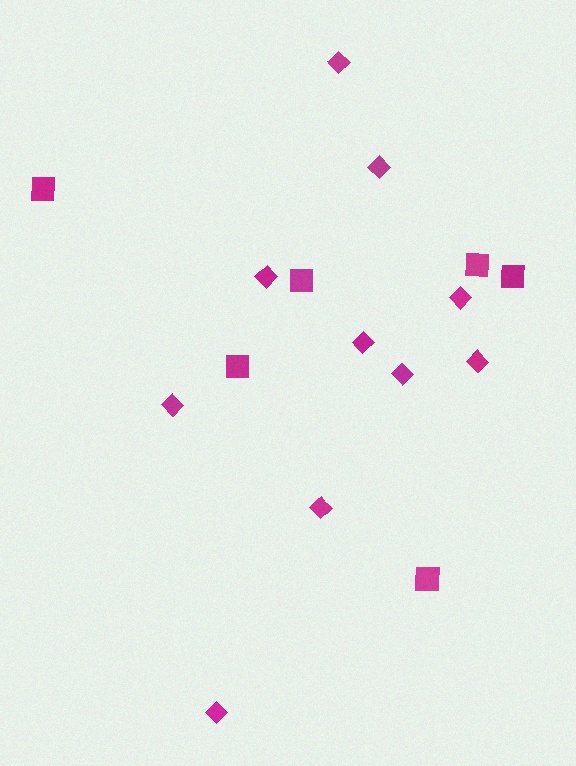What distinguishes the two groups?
There are 2 groups: one group of squares (6) and one group of diamonds (10).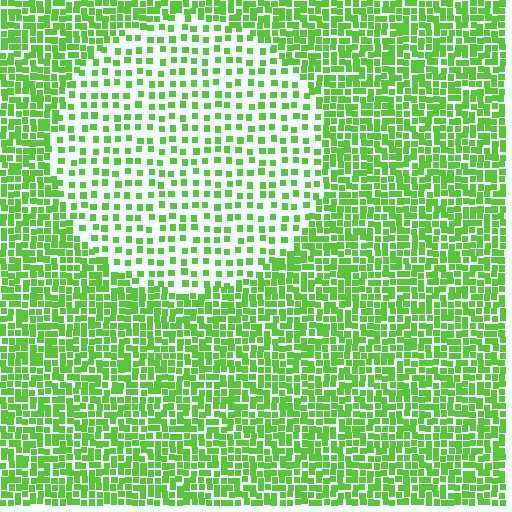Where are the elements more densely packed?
The elements are more densely packed outside the circle boundary.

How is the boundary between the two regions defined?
The boundary is defined by a change in element density (approximately 2.3x ratio). All elements are the same color, size, and shape.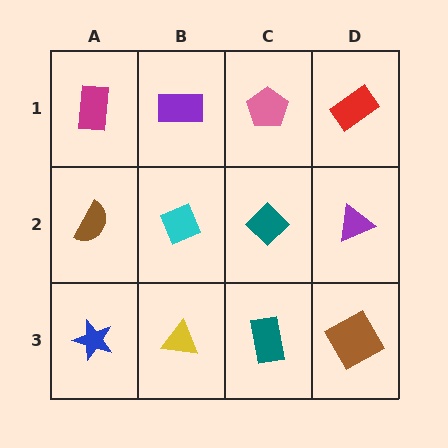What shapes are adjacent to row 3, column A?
A brown semicircle (row 2, column A), a yellow triangle (row 3, column B).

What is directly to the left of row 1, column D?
A pink pentagon.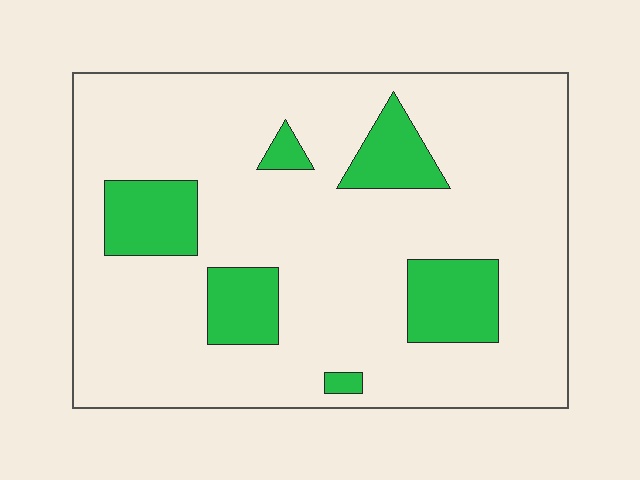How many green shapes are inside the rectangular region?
6.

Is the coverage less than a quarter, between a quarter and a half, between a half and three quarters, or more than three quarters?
Less than a quarter.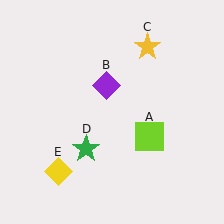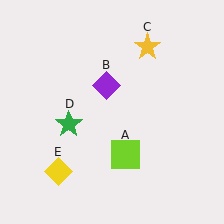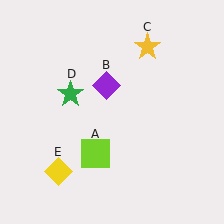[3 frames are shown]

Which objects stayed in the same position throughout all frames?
Purple diamond (object B) and yellow star (object C) and yellow diamond (object E) remained stationary.